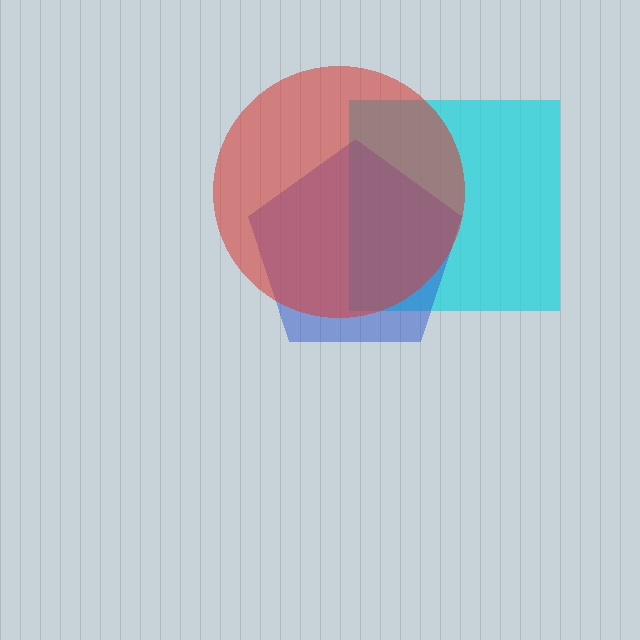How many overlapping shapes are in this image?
There are 3 overlapping shapes in the image.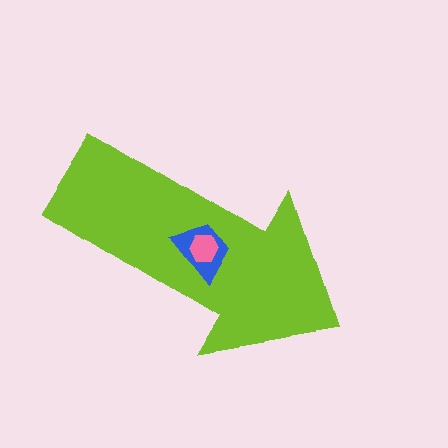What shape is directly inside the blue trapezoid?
The pink hexagon.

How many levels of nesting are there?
3.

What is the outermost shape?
The lime arrow.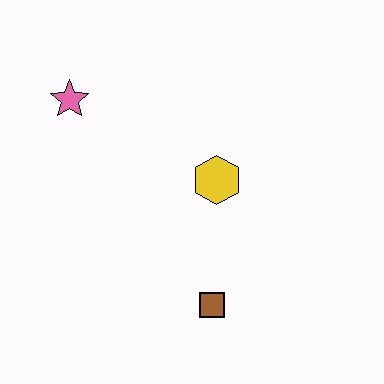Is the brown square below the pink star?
Yes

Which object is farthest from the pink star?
The brown square is farthest from the pink star.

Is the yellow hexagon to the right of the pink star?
Yes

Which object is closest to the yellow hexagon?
The brown square is closest to the yellow hexagon.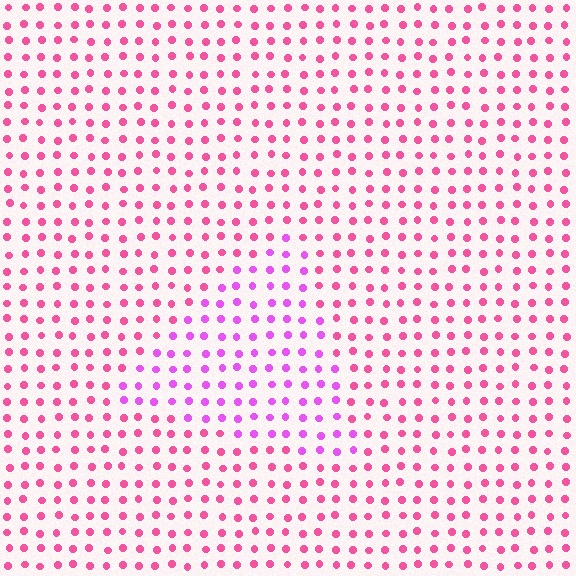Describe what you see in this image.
The image is filled with small pink elements in a uniform arrangement. A triangle-shaped region is visible where the elements are tinted to a slightly different hue, forming a subtle color boundary.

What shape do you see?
I see a triangle.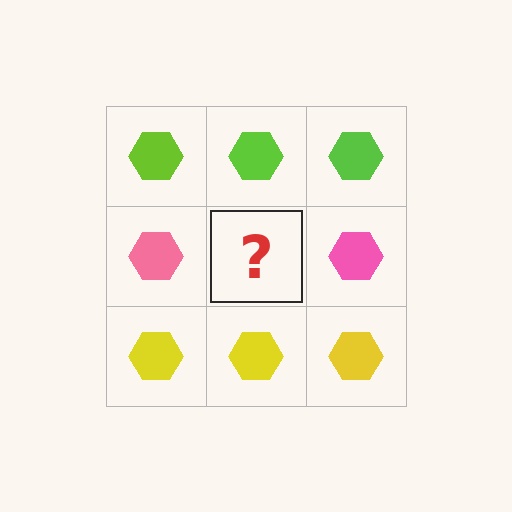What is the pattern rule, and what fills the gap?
The rule is that each row has a consistent color. The gap should be filled with a pink hexagon.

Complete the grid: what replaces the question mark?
The question mark should be replaced with a pink hexagon.